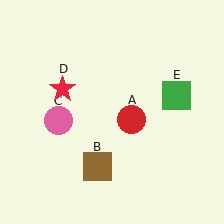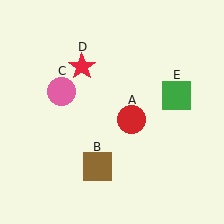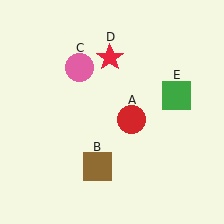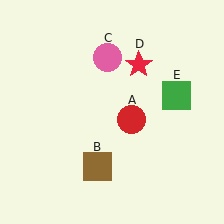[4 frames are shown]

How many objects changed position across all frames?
2 objects changed position: pink circle (object C), red star (object D).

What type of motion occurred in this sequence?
The pink circle (object C), red star (object D) rotated clockwise around the center of the scene.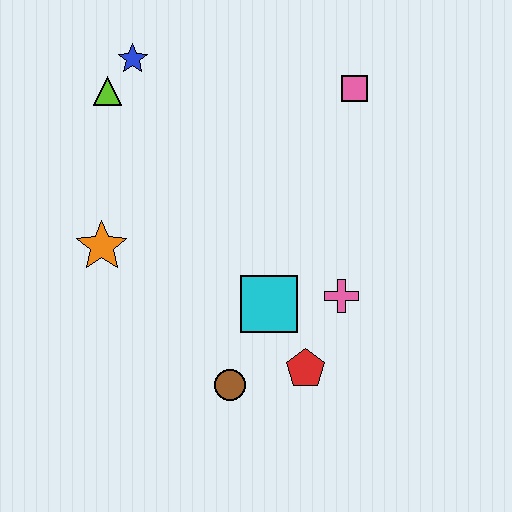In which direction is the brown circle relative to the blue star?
The brown circle is below the blue star.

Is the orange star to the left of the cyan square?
Yes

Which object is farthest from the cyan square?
The blue star is farthest from the cyan square.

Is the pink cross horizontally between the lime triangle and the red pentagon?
No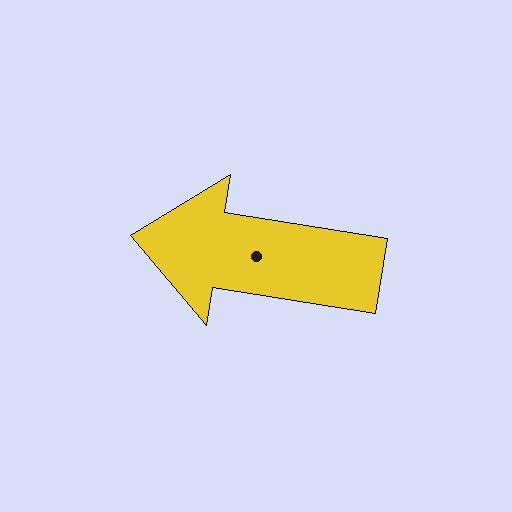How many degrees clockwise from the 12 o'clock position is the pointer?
Approximately 279 degrees.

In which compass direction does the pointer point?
West.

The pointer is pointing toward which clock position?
Roughly 9 o'clock.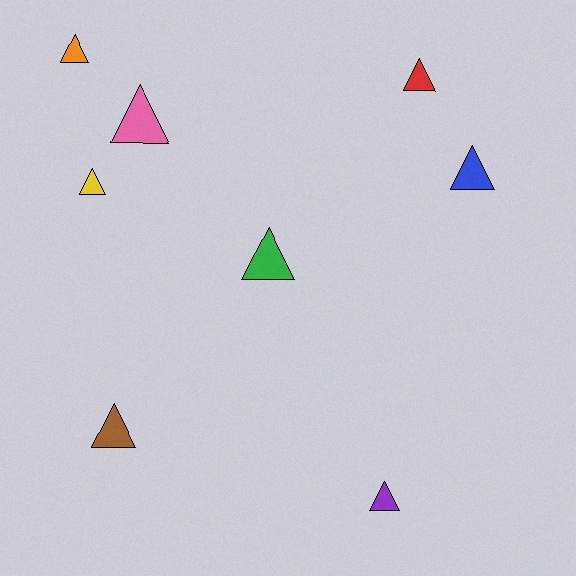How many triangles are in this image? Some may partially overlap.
There are 8 triangles.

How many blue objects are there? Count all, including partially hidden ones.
There is 1 blue object.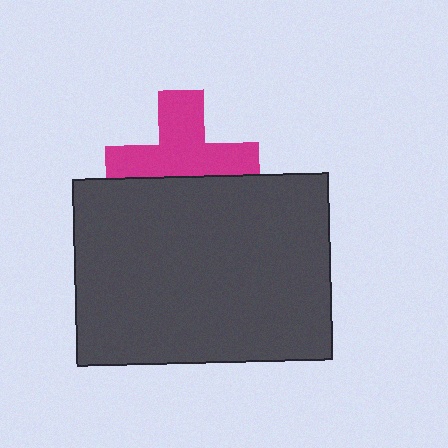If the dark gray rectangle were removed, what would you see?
You would see the complete magenta cross.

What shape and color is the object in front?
The object in front is a dark gray rectangle.